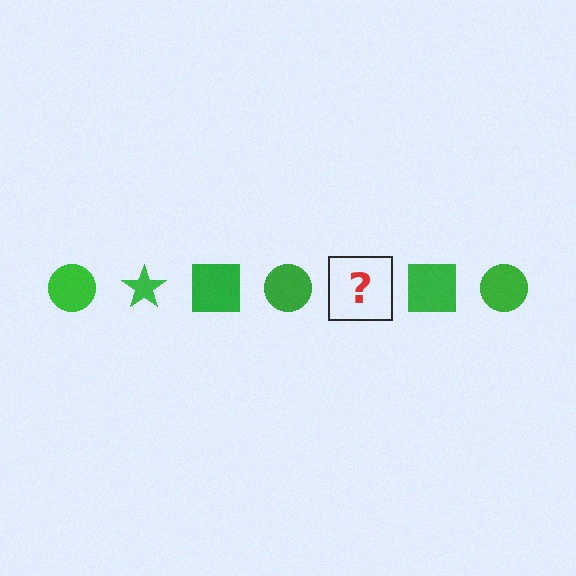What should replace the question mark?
The question mark should be replaced with a green star.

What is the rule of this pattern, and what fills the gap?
The rule is that the pattern cycles through circle, star, square shapes in green. The gap should be filled with a green star.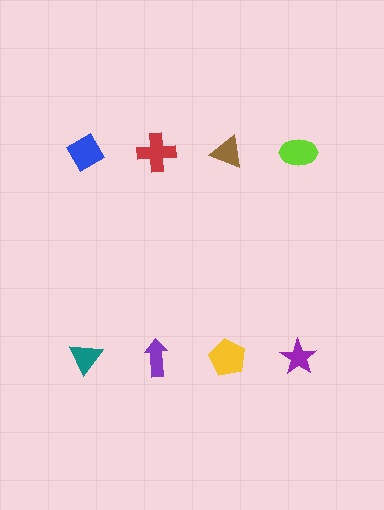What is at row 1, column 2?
A red cross.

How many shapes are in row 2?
4 shapes.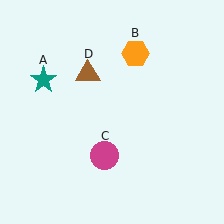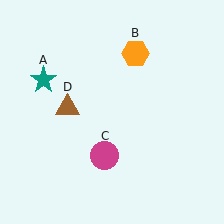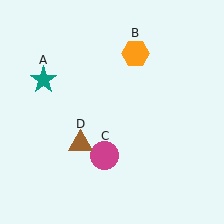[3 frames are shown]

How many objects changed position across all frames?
1 object changed position: brown triangle (object D).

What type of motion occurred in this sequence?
The brown triangle (object D) rotated counterclockwise around the center of the scene.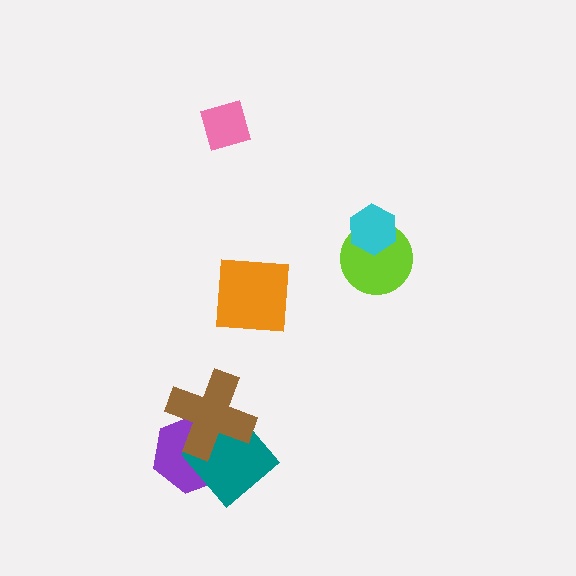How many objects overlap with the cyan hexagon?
1 object overlaps with the cyan hexagon.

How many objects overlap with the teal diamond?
2 objects overlap with the teal diamond.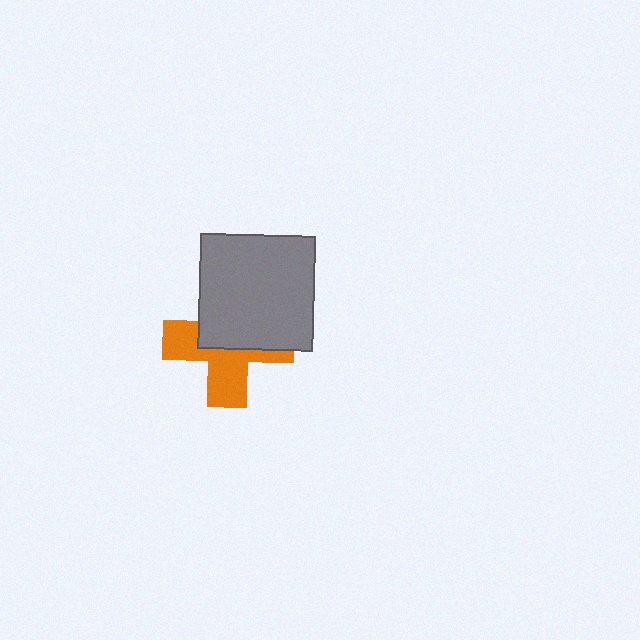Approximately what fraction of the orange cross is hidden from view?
Roughly 51% of the orange cross is hidden behind the gray square.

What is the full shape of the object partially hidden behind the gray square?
The partially hidden object is an orange cross.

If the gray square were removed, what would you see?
You would see the complete orange cross.